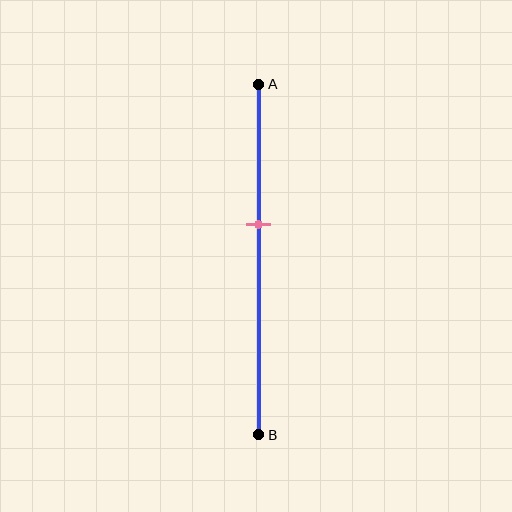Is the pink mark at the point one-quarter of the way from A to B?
No, the mark is at about 40% from A, not at the 25% one-quarter point.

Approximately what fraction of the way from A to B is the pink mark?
The pink mark is approximately 40% of the way from A to B.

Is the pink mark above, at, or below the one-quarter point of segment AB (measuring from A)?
The pink mark is below the one-quarter point of segment AB.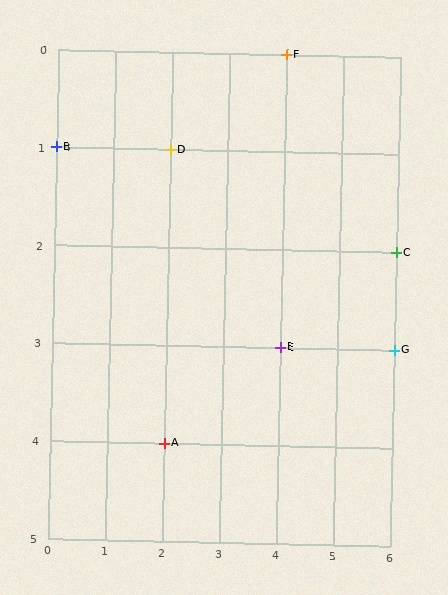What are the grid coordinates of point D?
Point D is at grid coordinates (2, 1).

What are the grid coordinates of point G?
Point G is at grid coordinates (6, 3).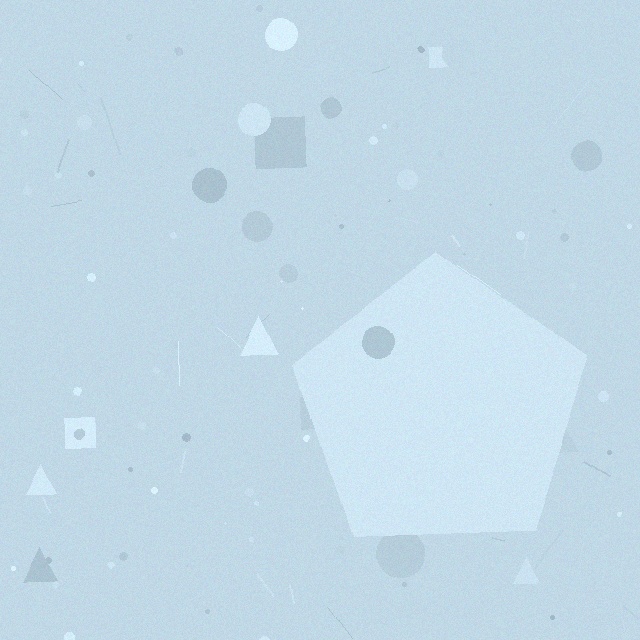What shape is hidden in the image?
A pentagon is hidden in the image.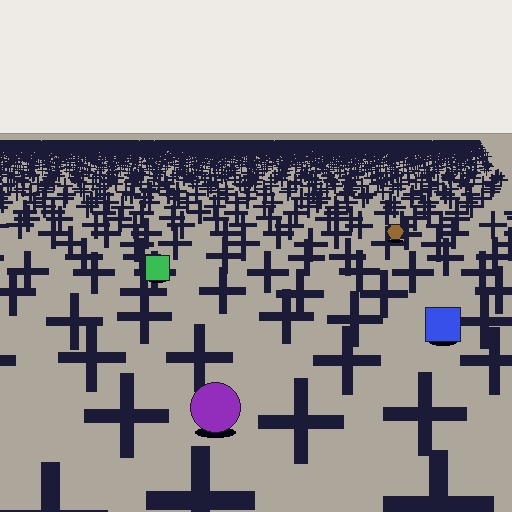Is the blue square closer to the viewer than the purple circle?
No. The purple circle is closer — you can tell from the texture gradient: the ground texture is coarser near it.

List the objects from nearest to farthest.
From nearest to farthest: the purple circle, the blue square, the green square, the brown hexagon.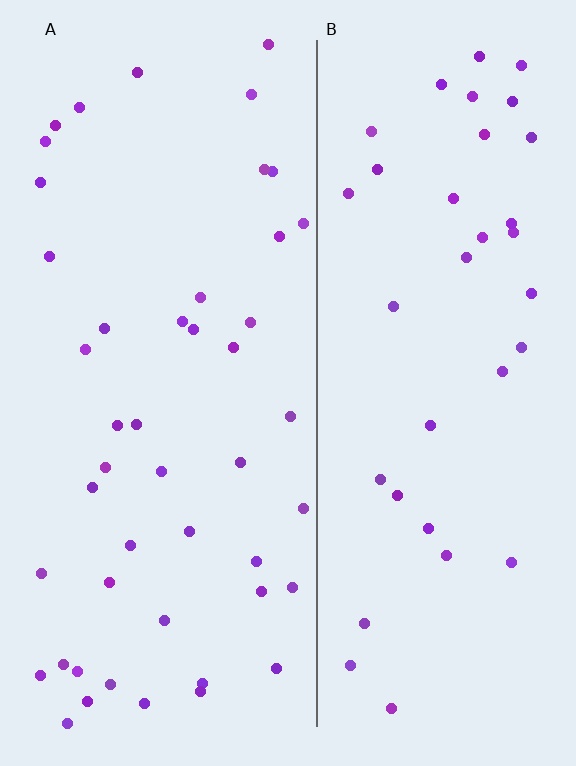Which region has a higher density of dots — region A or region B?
A (the left).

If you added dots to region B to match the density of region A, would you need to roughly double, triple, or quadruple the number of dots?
Approximately double.